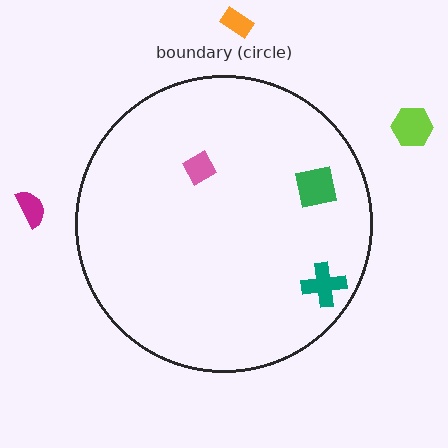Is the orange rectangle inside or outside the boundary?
Outside.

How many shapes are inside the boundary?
3 inside, 3 outside.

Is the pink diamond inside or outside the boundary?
Inside.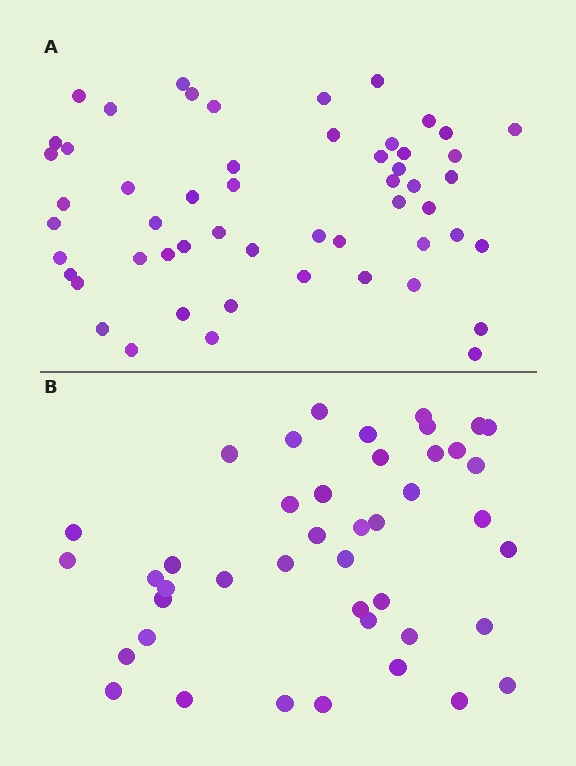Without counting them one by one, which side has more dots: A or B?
Region A (the top region) has more dots.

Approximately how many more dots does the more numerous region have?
Region A has roughly 12 or so more dots than region B.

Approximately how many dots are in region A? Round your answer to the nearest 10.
About 50 dots. (The exact count is 54, which rounds to 50.)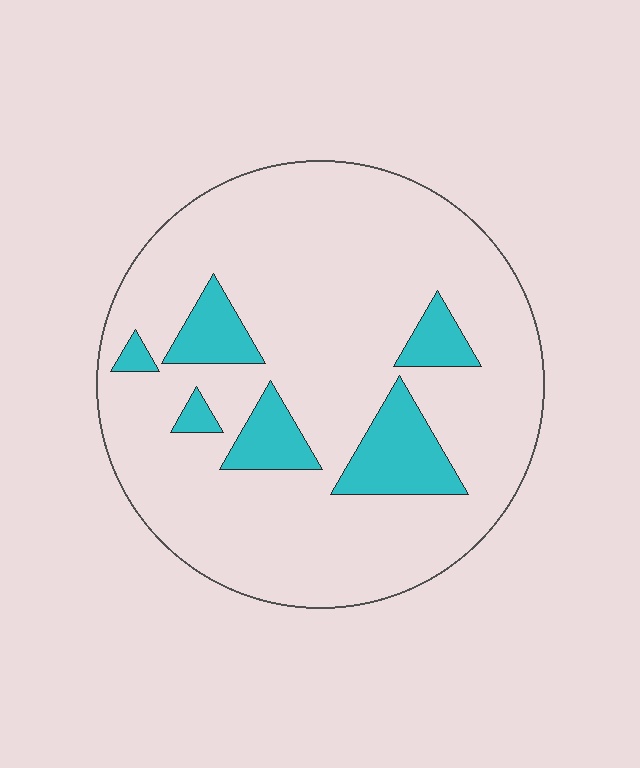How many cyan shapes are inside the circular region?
6.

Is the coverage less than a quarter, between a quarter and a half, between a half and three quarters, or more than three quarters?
Less than a quarter.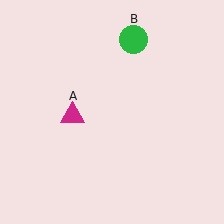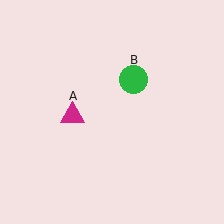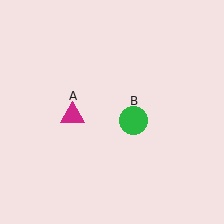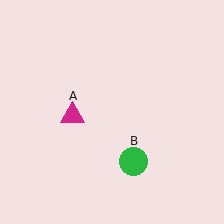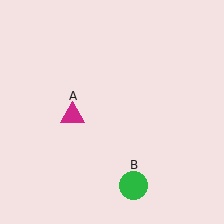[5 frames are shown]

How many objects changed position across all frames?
1 object changed position: green circle (object B).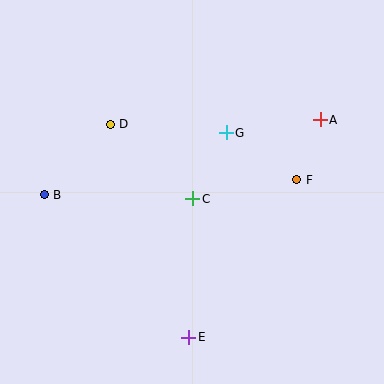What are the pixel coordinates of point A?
Point A is at (320, 120).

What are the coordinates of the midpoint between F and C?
The midpoint between F and C is at (245, 189).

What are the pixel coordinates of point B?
Point B is at (44, 195).